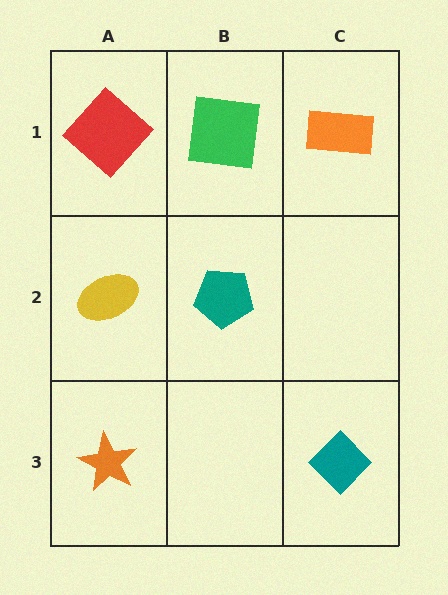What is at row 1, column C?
An orange rectangle.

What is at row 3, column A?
An orange star.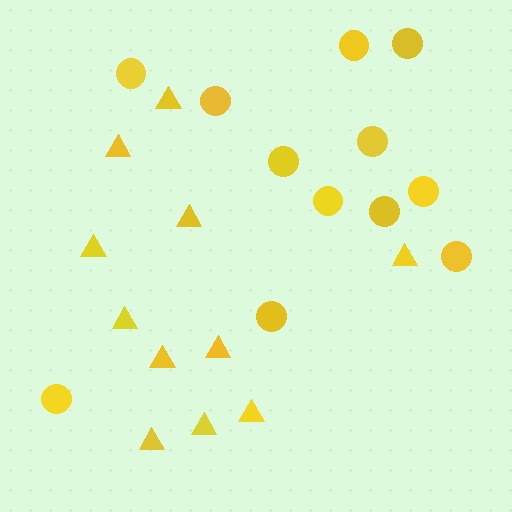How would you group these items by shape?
There are 2 groups: one group of triangles (11) and one group of circles (12).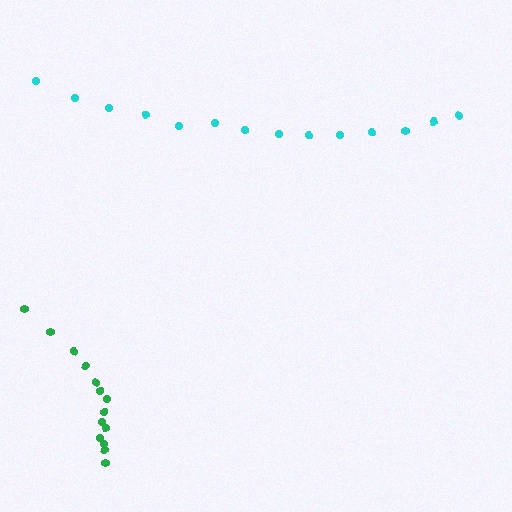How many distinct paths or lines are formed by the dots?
There are 2 distinct paths.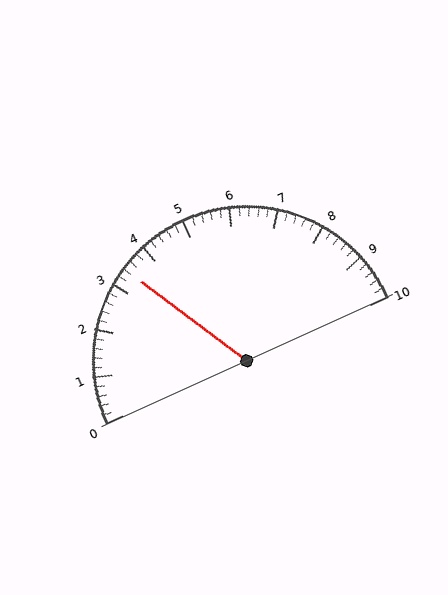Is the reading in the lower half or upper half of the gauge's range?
The reading is in the lower half of the range (0 to 10).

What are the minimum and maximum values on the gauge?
The gauge ranges from 0 to 10.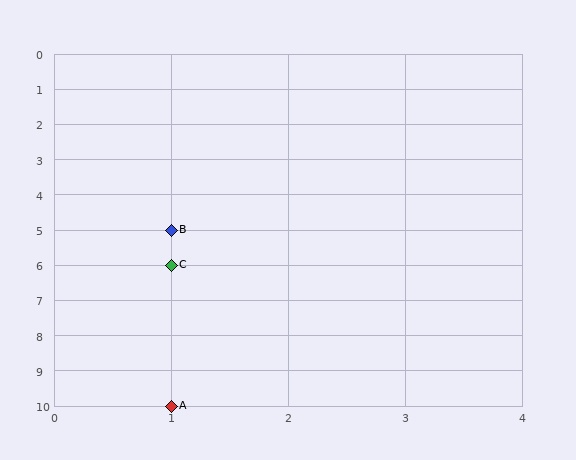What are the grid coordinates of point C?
Point C is at grid coordinates (1, 6).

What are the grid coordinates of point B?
Point B is at grid coordinates (1, 5).